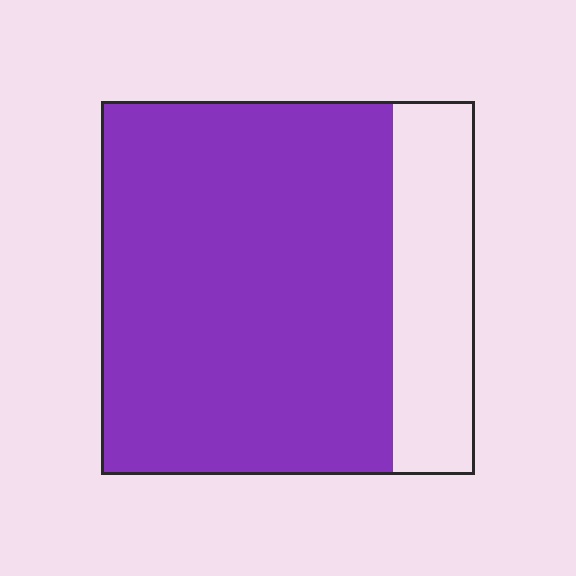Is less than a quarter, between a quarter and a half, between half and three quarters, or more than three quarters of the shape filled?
More than three quarters.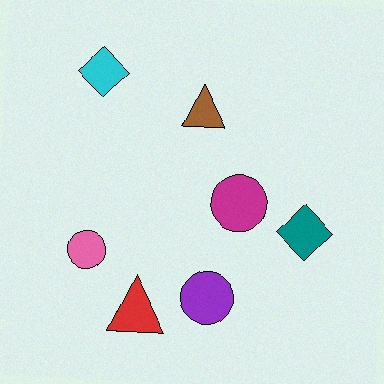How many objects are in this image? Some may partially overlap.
There are 7 objects.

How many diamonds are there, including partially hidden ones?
There are 2 diamonds.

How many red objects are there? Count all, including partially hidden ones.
There is 1 red object.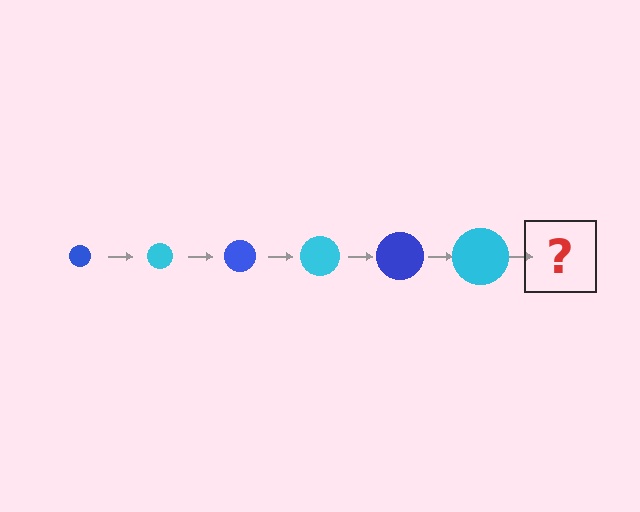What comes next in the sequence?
The next element should be a blue circle, larger than the previous one.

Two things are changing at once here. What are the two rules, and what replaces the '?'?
The two rules are that the circle grows larger each step and the color cycles through blue and cyan. The '?' should be a blue circle, larger than the previous one.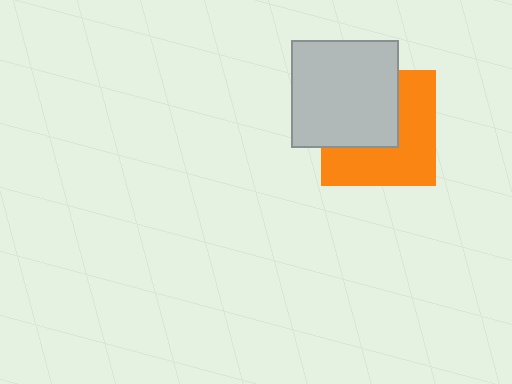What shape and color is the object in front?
The object in front is a light gray square.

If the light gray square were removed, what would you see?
You would see the complete orange square.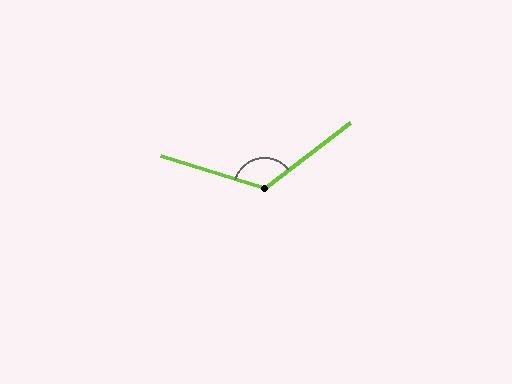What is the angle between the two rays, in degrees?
Approximately 126 degrees.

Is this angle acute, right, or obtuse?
It is obtuse.